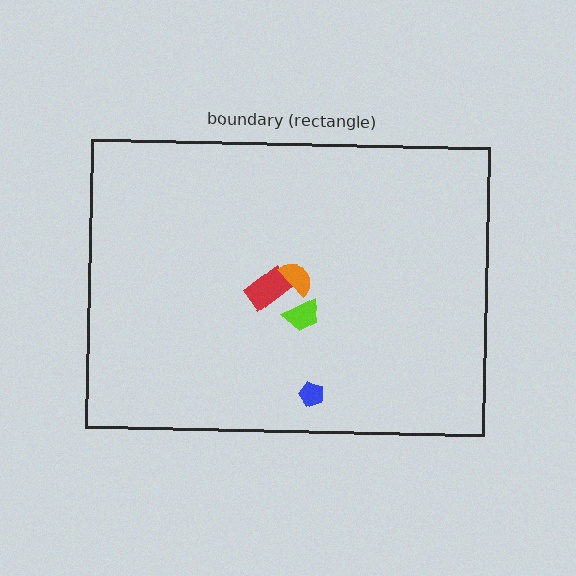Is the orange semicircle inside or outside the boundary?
Inside.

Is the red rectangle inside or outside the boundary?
Inside.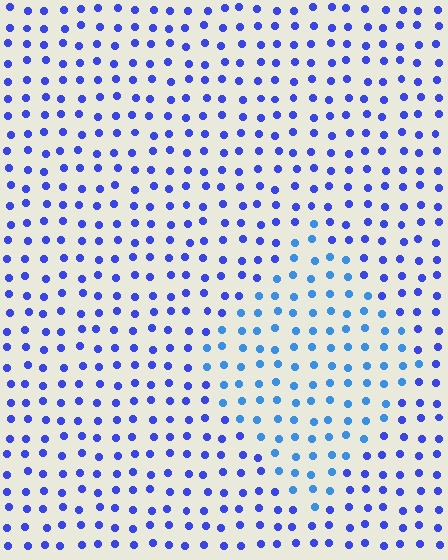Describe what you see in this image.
The image is filled with small blue elements in a uniform arrangement. A diamond-shaped region is visible where the elements are tinted to a slightly different hue, forming a subtle color boundary.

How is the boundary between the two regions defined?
The boundary is defined purely by a slight shift in hue (about 27 degrees). Spacing, size, and orientation are identical on both sides.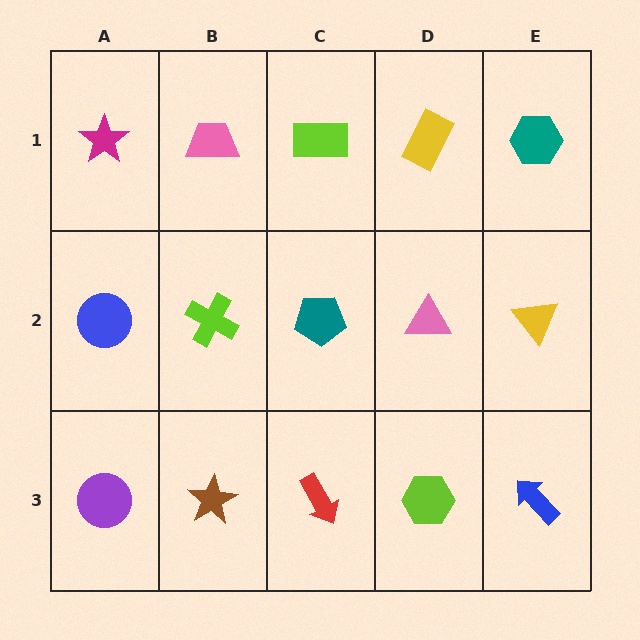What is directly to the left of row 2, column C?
A lime cross.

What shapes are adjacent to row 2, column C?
A lime rectangle (row 1, column C), a red arrow (row 3, column C), a lime cross (row 2, column B), a pink triangle (row 2, column D).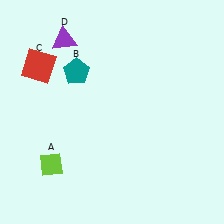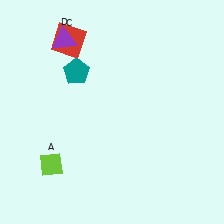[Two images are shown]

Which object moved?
The red square (C) moved right.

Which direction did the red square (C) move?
The red square (C) moved right.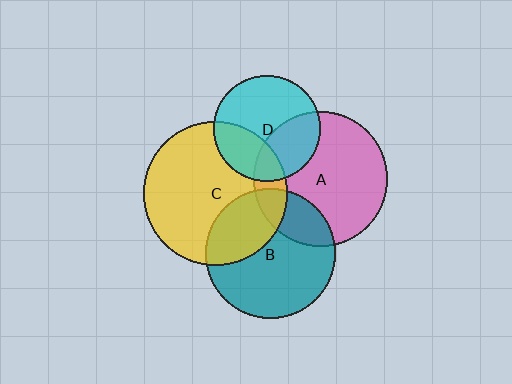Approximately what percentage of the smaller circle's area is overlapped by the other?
Approximately 20%.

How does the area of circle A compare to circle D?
Approximately 1.6 times.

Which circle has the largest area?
Circle C (yellow).